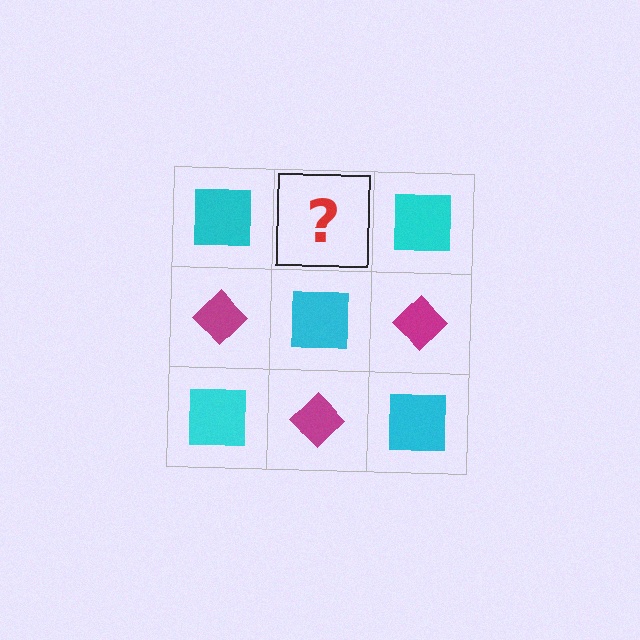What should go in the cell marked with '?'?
The missing cell should contain a magenta diamond.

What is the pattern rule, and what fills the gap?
The rule is that it alternates cyan square and magenta diamond in a checkerboard pattern. The gap should be filled with a magenta diamond.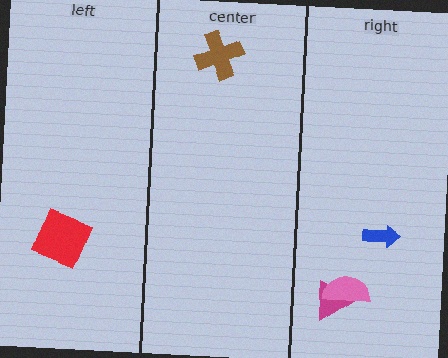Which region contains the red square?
The left region.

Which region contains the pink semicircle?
The right region.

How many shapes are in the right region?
3.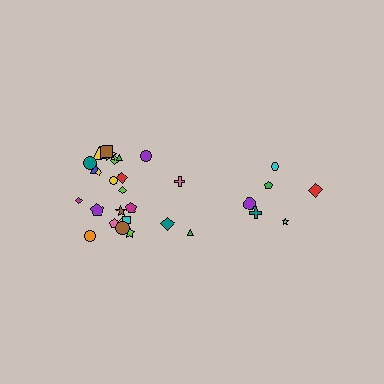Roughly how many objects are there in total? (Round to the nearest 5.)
Roughly 30 objects in total.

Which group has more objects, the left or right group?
The left group.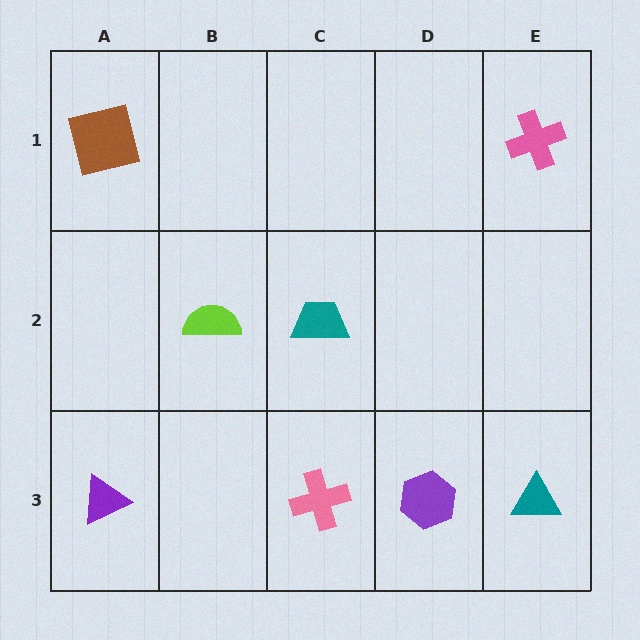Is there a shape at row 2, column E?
No, that cell is empty.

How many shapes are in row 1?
2 shapes.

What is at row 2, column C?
A teal trapezoid.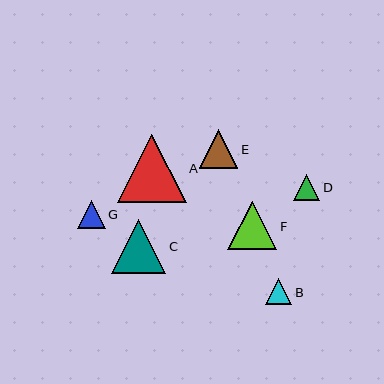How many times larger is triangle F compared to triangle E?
Triangle F is approximately 1.3 times the size of triangle E.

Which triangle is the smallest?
Triangle B is the smallest with a size of approximately 26 pixels.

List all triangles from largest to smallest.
From largest to smallest: A, C, F, E, G, D, B.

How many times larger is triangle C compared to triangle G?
Triangle C is approximately 1.9 times the size of triangle G.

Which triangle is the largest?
Triangle A is the largest with a size of approximately 69 pixels.